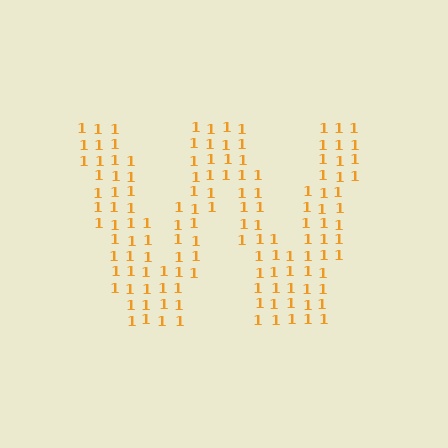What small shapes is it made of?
It is made of small digit 1's.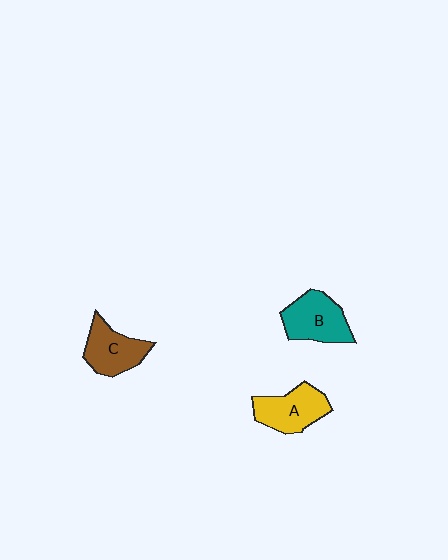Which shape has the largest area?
Shape B (teal).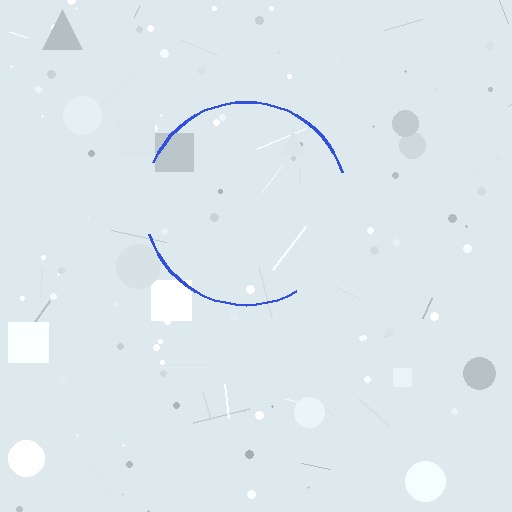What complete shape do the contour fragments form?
The contour fragments form a circle.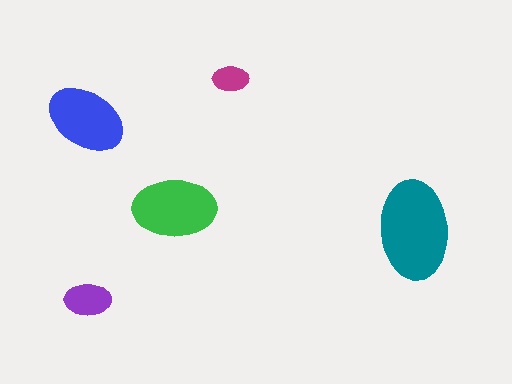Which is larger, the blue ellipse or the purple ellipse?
The blue one.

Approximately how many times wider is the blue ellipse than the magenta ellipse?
About 2 times wider.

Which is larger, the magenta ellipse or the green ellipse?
The green one.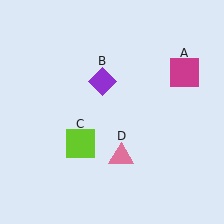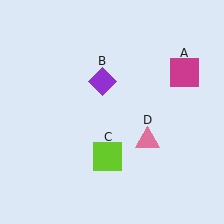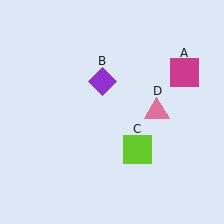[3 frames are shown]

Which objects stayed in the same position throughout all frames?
Magenta square (object A) and purple diamond (object B) remained stationary.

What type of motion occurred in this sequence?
The lime square (object C), pink triangle (object D) rotated counterclockwise around the center of the scene.